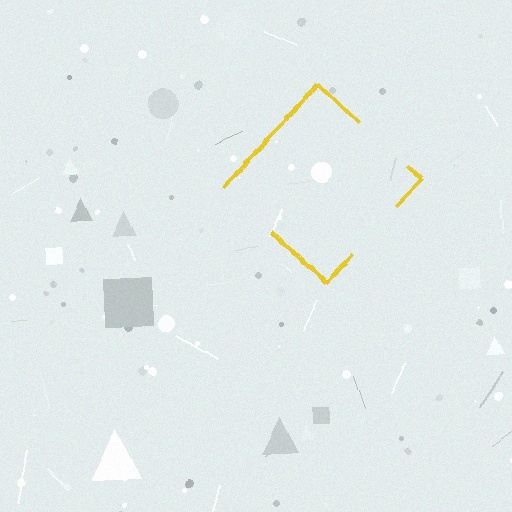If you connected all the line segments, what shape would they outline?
They would outline a diamond.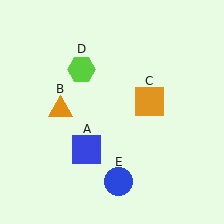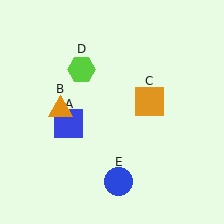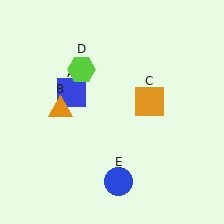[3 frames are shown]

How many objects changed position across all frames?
1 object changed position: blue square (object A).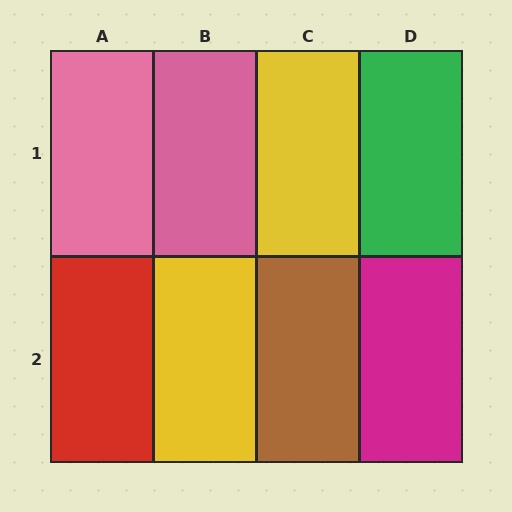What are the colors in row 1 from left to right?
Pink, pink, yellow, green.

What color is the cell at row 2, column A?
Red.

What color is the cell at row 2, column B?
Yellow.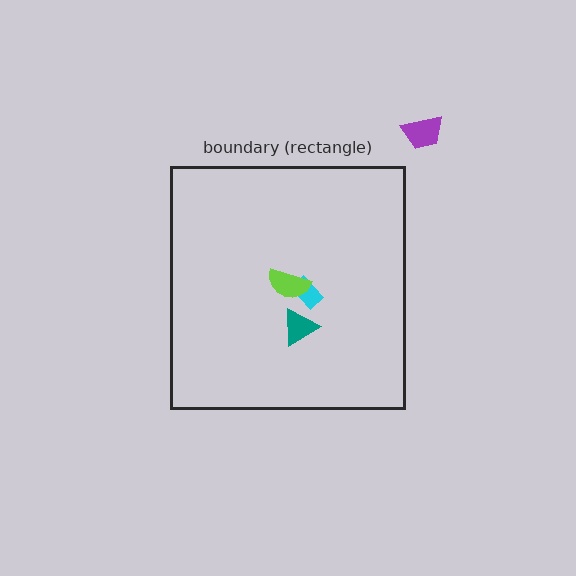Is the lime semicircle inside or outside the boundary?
Inside.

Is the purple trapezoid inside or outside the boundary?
Outside.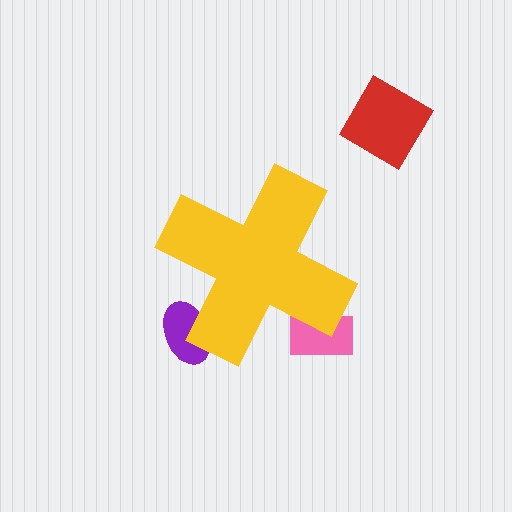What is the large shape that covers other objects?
A yellow cross.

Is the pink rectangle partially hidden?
Yes, the pink rectangle is partially hidden behind the yellow cross.